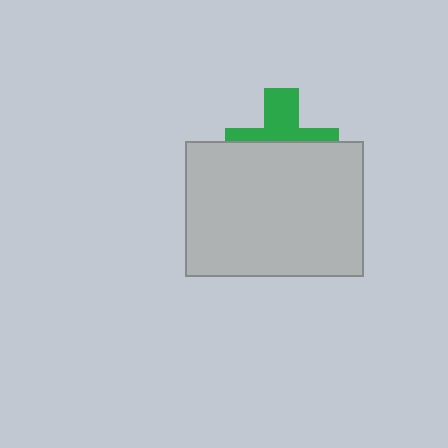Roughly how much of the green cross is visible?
A small part of it is visible (roughly 44%).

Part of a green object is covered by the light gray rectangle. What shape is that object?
It is a cross.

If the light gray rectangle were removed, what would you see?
You would see the complete green cross.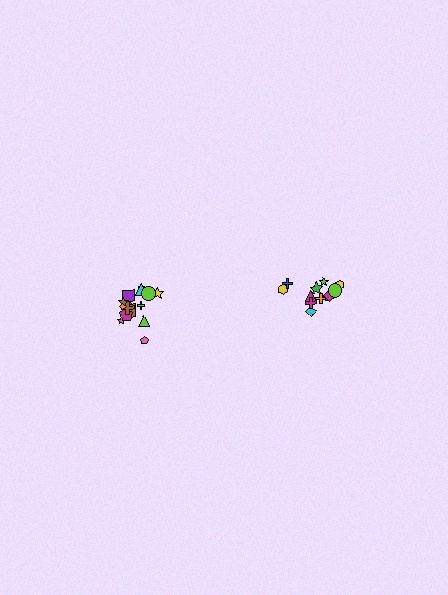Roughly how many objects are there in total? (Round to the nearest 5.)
Roughly 25 objects in total.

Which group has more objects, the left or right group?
The left group.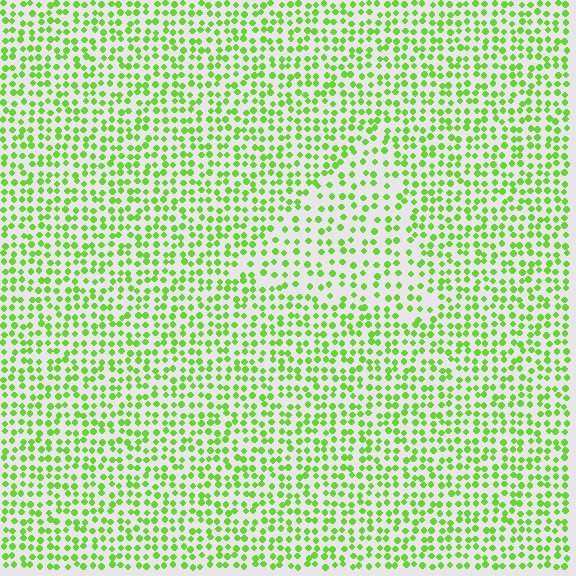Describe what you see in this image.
The image contains small lime elements arranged at two different densities. A triangle-shaped region is visible where the elements are less densely packed than the surrounding area.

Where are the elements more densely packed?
The elements are more densely packed outside the triangle boundary.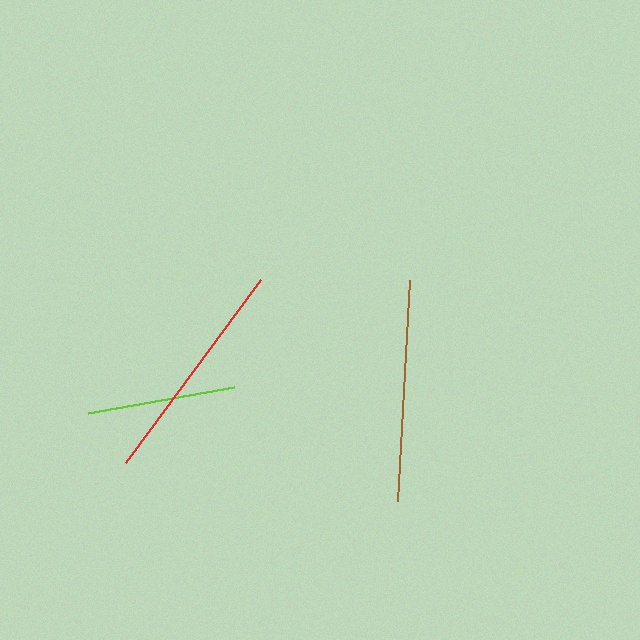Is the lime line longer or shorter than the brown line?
The brown line is longer than the lime line.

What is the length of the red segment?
The red segment is approximately 227 pixels long.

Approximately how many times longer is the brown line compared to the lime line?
The brown line is approximately 1.5 times the length of the lime line.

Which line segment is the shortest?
The lime line is the shortest at approximately 149 pixels.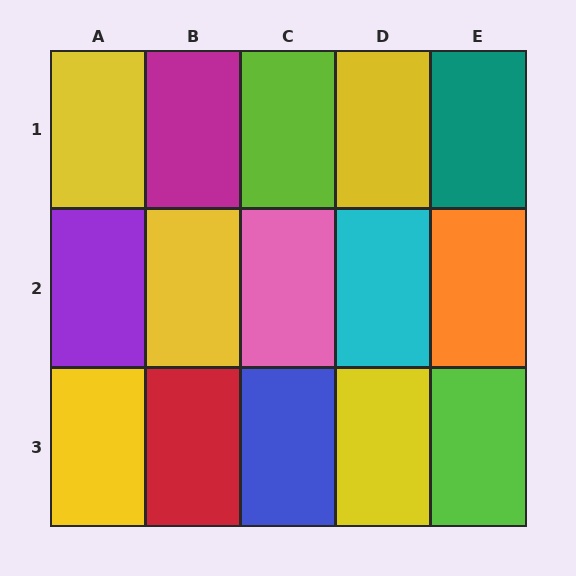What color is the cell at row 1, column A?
Yellow.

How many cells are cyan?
1 cell is cyan.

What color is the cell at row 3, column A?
Yellow.